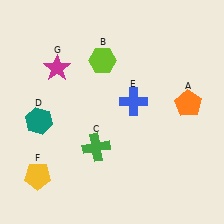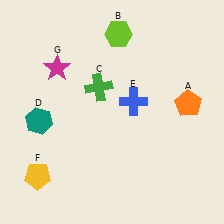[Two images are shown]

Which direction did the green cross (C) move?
The green cross (C) moved up.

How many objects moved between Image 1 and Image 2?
2 objects moved between the two images.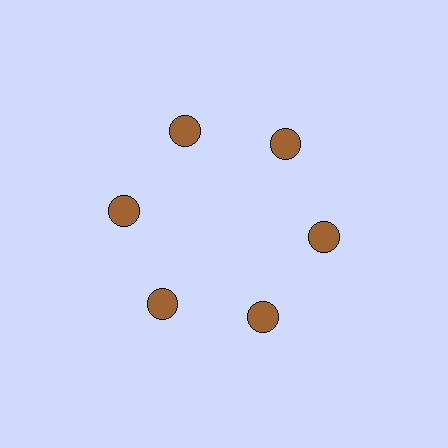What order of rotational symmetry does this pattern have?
This pattern has 6-fold rotational symmetry.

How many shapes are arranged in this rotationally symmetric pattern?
There are 6 shapes, arranged in 6 groups of 1.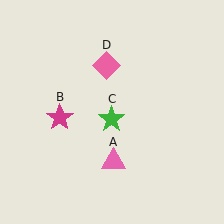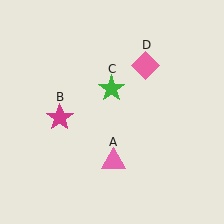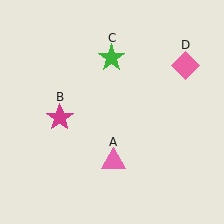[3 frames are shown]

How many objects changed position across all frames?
2 objects changed position: green star (object C), pink diamond (object D).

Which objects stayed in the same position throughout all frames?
Pink triangle (object A) and magenta star (object B) remained stationary.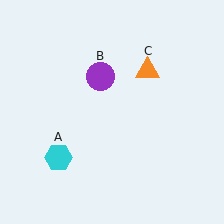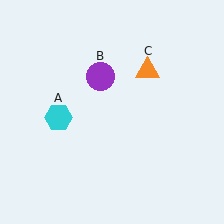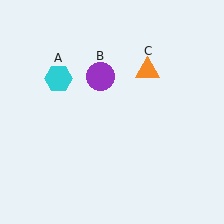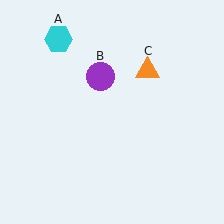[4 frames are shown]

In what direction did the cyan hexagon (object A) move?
The cyan hexagon (object A) moved up.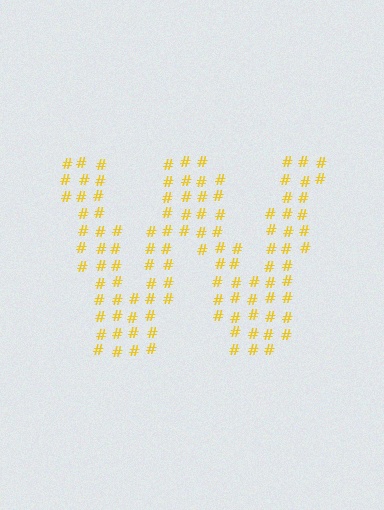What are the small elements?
The small elements are hash symbols.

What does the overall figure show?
The overall figure shows the letter W.